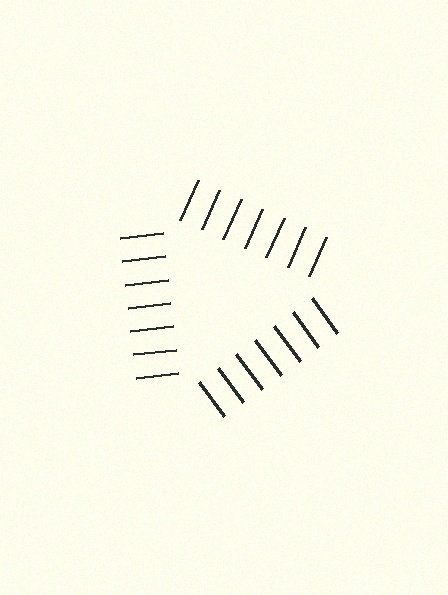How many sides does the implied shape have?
3 sides — the line-ends trace a triangle.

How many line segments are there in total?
21 — 7 along each of the 3 edges.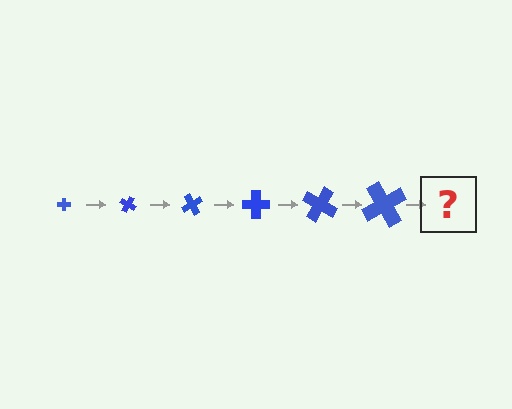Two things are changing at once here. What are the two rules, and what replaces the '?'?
The two rules are that the cross grows larger each step and it rotates 30 degrees each step. The '?' should be a cross, larger than the previous one and rotated 180 degrees from the start.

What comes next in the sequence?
The next element should be a cross, larger than the previous one and rotated 180 degrees from the start.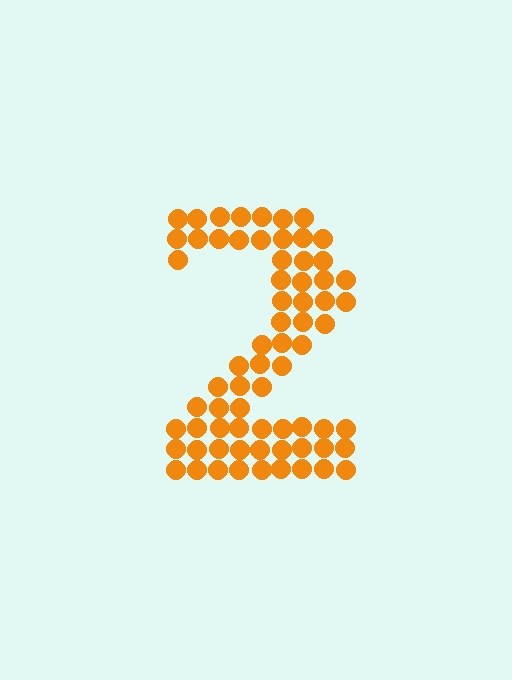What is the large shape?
The large shape is the digit 2.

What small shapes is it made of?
It is made of small circles.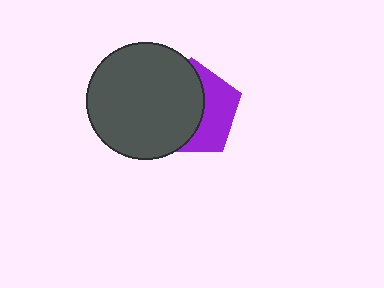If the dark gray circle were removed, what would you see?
You would see the complete purple pentagon.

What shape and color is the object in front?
The object in front is a dark gray circle.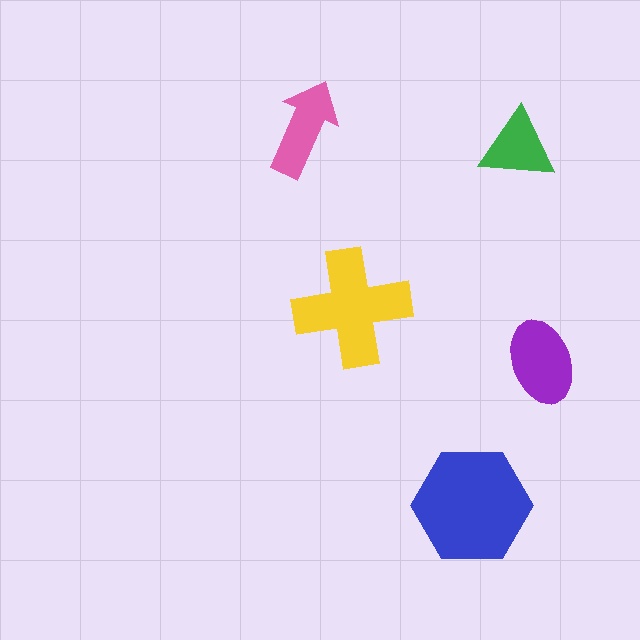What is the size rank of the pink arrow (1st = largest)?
4th.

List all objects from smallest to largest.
The green triangle, the pink arrow, the purple ellipse, the yellow cross, the blue hexagon.